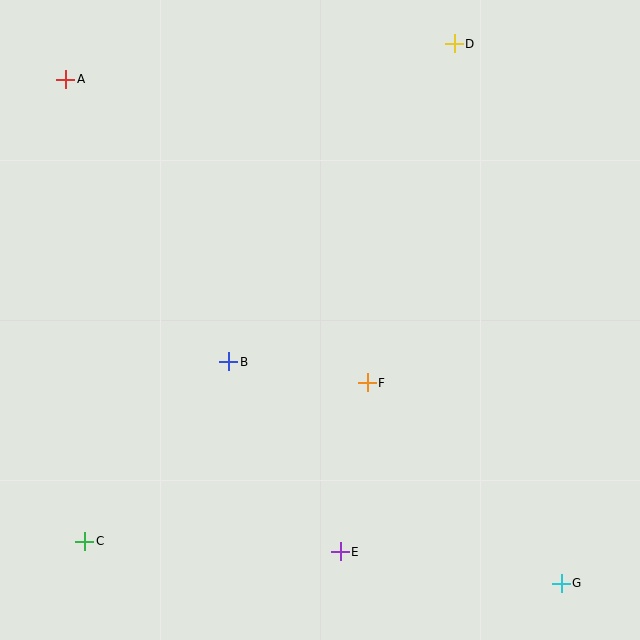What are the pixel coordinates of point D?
Point D is at (454, 44).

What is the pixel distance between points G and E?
The distance between G and E is 223 pixels.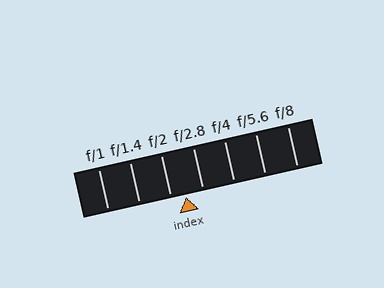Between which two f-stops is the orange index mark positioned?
The index mark is between f/2 and f/2.8.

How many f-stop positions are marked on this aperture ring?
There are 7 f-stop positions marked.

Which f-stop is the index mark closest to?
The index mark is closest to f/2.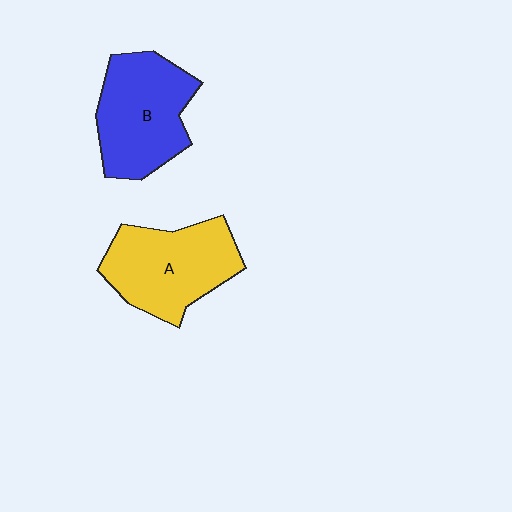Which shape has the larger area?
Shape A (yellow).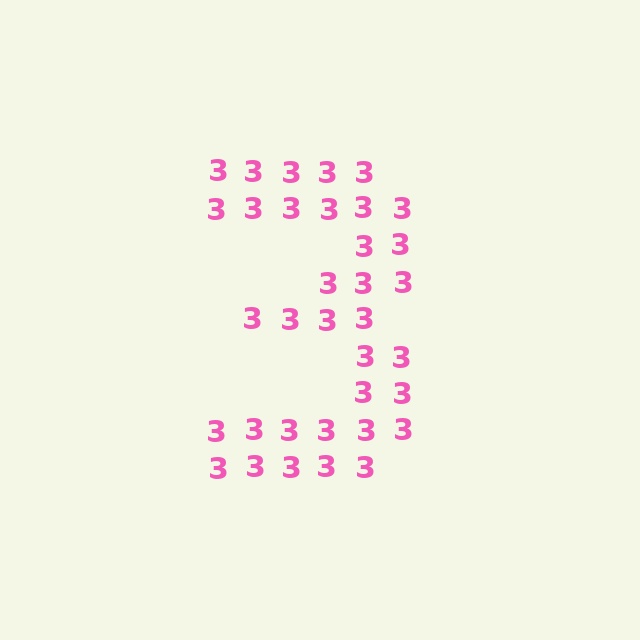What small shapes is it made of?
It is made of small digit 3's.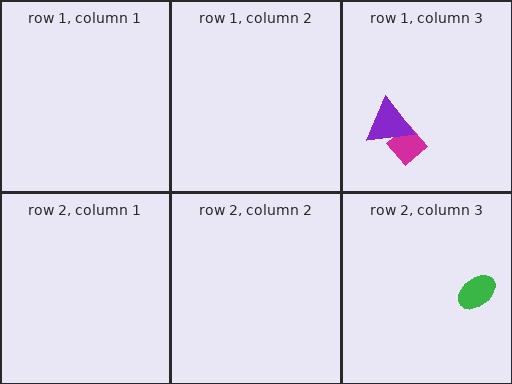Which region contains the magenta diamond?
The row 1, column 3 region.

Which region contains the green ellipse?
The row 2, column 3 region.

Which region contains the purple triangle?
The row 1, column 3 region.